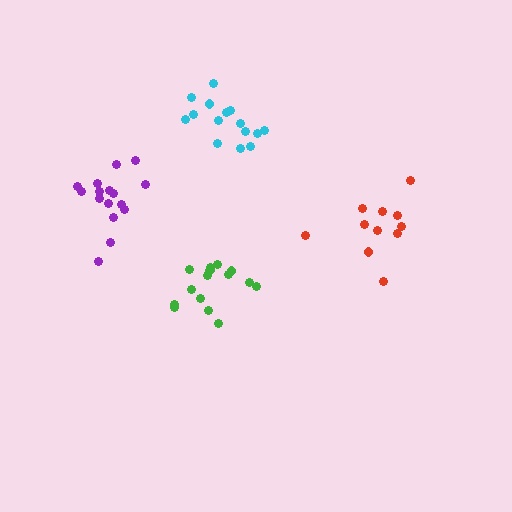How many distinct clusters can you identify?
There are 4 distinct clusters.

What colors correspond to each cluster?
The clusters are colored: red, green, cyan, purple.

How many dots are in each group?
Group 1: 11 dots, Group 2: 15 dots, Group 3: 15 dots, Group 4: 16 dots (57 total).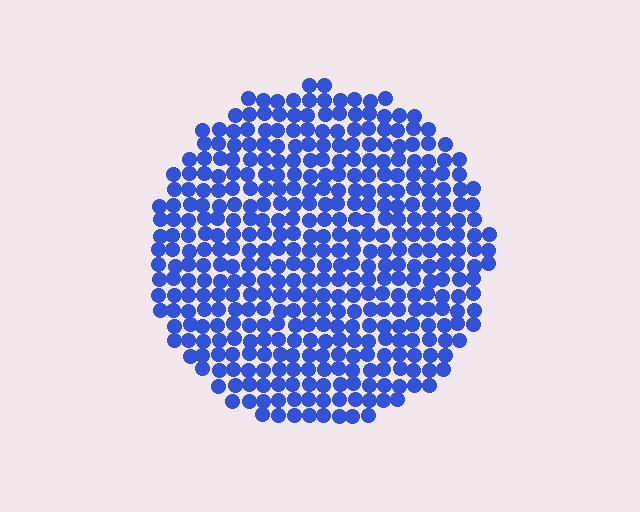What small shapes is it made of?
It is made of small circles.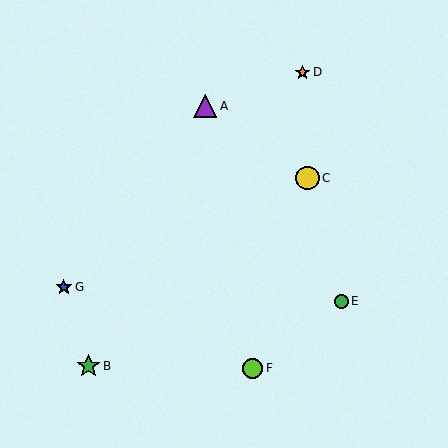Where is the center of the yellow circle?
The center of the yellow circle is at (307, 178).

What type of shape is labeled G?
Shape G is a blue star.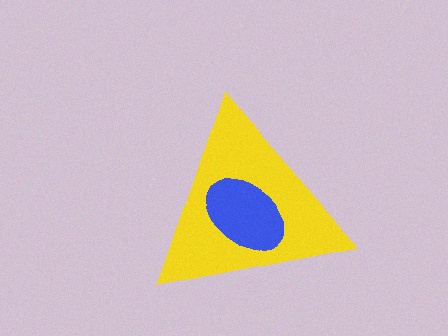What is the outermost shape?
The yellow triangle.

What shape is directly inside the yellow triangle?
The blue ellipse.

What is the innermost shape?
The blue ellipse.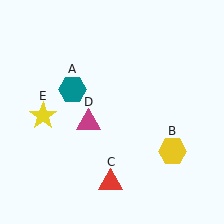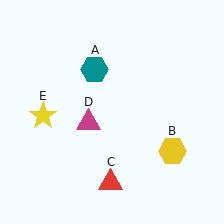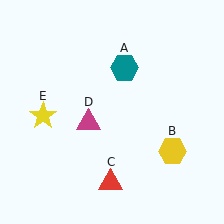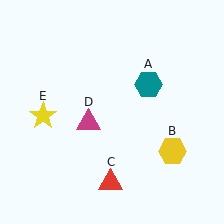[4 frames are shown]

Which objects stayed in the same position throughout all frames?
Yellow hexagon (object B) and red triangle (object C) and magenta triangle (object D) and yellow star (object E) remained stationary.